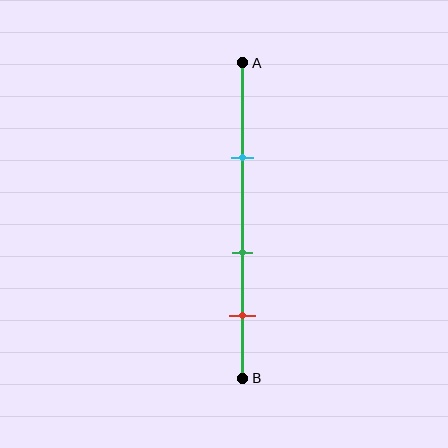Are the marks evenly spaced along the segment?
Yes, the marks are approximately evenly spaced.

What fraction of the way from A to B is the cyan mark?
The cyan mark is approximately 30% (0.3) of the way from A to B.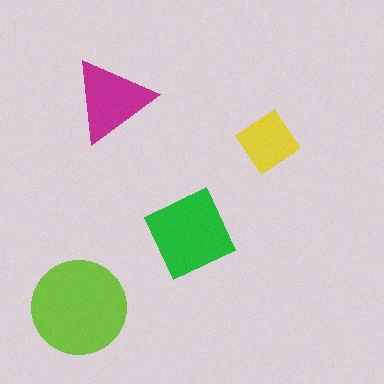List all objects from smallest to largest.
The yellow diamond, the magenta triangle, the green square, the lime circle.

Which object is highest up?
The magenta triangle is topmost.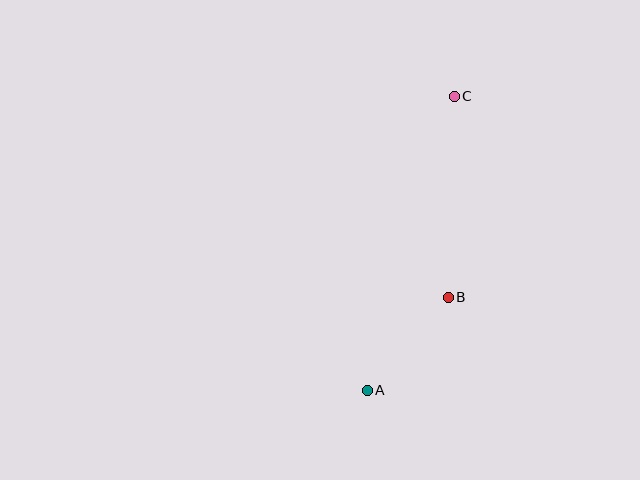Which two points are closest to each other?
Points A and B are closest to each other.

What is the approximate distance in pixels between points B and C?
The distance between B and C is approximately 201 pixels.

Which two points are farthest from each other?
Points A and C are farthest from each other.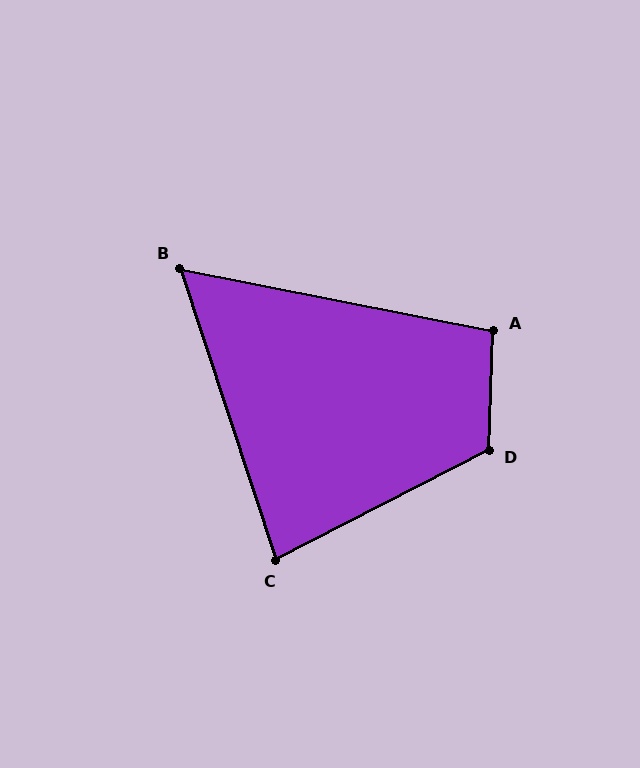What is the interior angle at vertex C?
Approximately 81 degrees (acute).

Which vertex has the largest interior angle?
D, at approximately 119 degrees.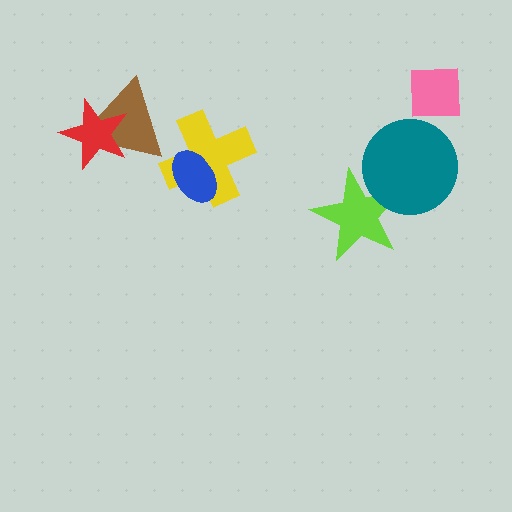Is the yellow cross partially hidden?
Yes, it is partially covered by another shape.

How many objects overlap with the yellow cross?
1 object overlaps with the yellow cross.